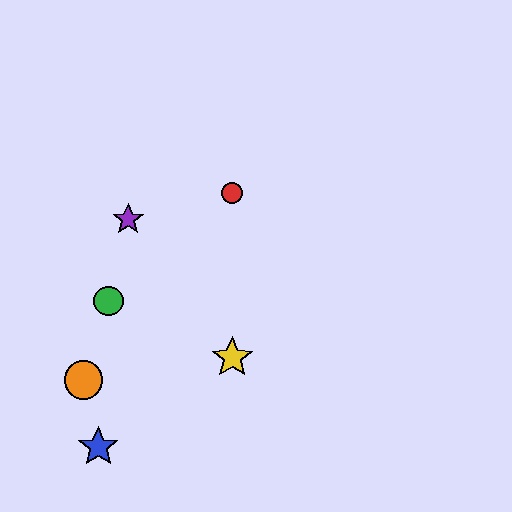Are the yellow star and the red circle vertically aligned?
Yes, both are at x≈232.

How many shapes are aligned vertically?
2 shapes (the red circle, the yellow star) are aligned vertically.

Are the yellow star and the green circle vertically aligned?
No, the yellow star is at x≈232 and the green circle is at x≈108.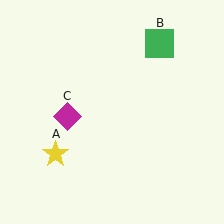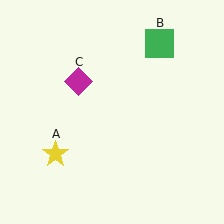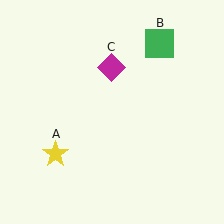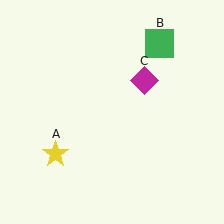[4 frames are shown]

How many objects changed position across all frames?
1 object changed position: magenta diamond (object C).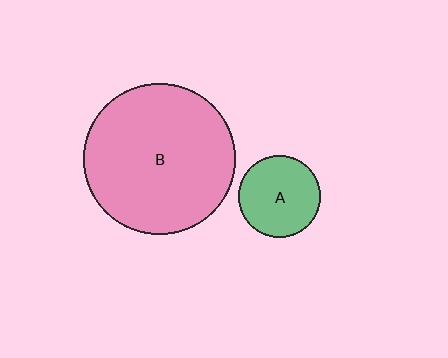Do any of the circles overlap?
No, none of the circles overlap.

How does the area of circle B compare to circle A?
Approximately 3.4 times.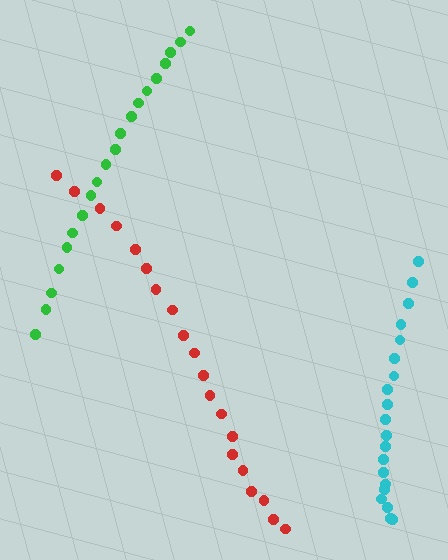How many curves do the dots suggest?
There are 3 distinct paths.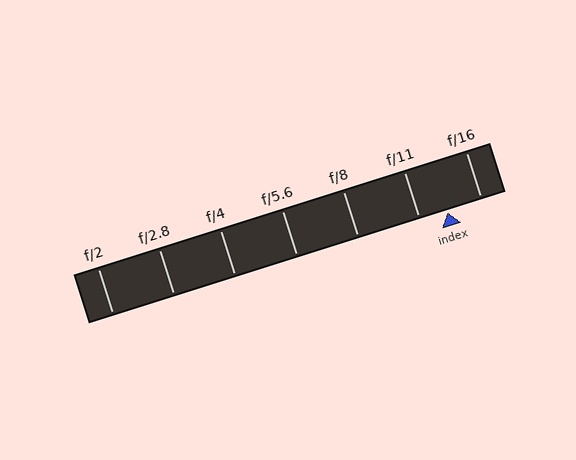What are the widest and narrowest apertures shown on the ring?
The widest aperture shown is f/2 and the narrowest is f/16.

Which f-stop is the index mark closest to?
The index mark is closest to f/11.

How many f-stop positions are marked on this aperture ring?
There are 7 f-stop positions marked.